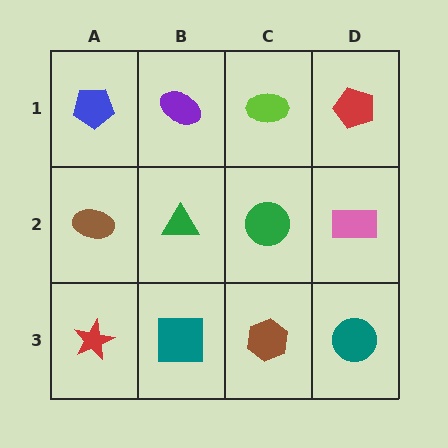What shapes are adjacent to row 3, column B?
A green triangle (row 2, column B), a red star (row 3, column A), a brown hexagon (row 3, column C).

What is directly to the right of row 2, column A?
A green triangle.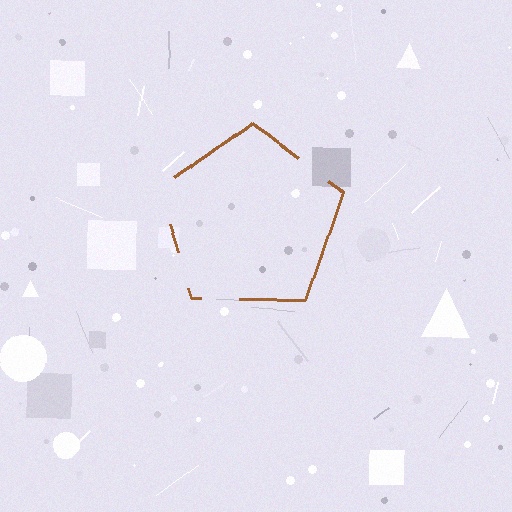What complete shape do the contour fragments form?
The contour fragments form a pentagon.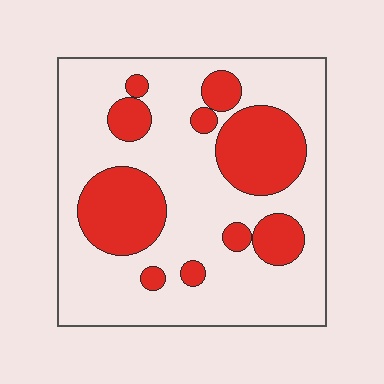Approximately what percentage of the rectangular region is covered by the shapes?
Approximately 30%.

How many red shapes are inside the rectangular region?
10.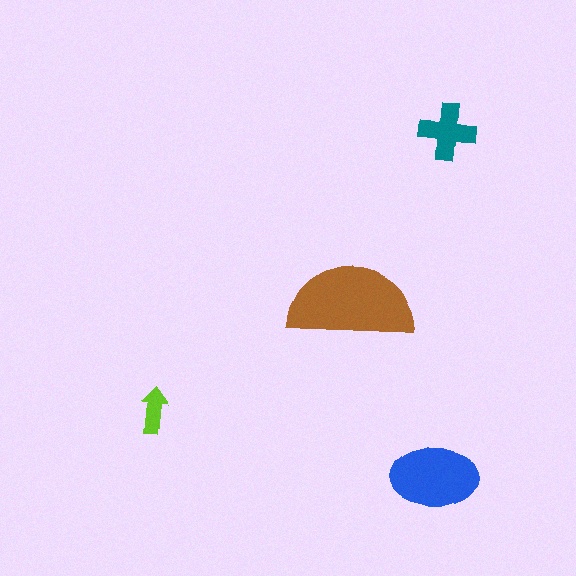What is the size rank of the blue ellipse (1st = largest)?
2nd.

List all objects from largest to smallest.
The brown semicircle, the blue ellipse, the teal cross, the lime arrow.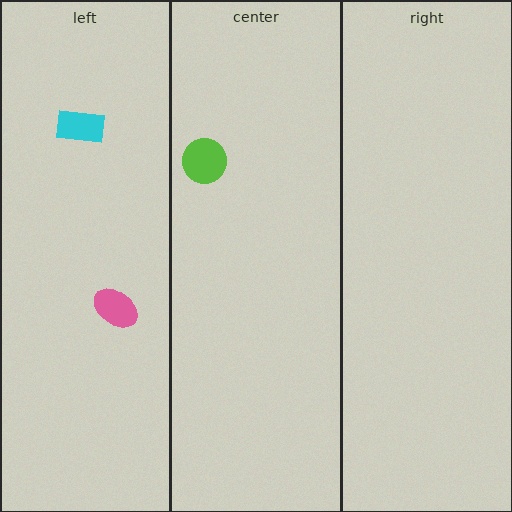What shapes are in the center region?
The lime circle.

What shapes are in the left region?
The pink ellipse, the cyan rectangle.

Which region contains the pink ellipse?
The left region.